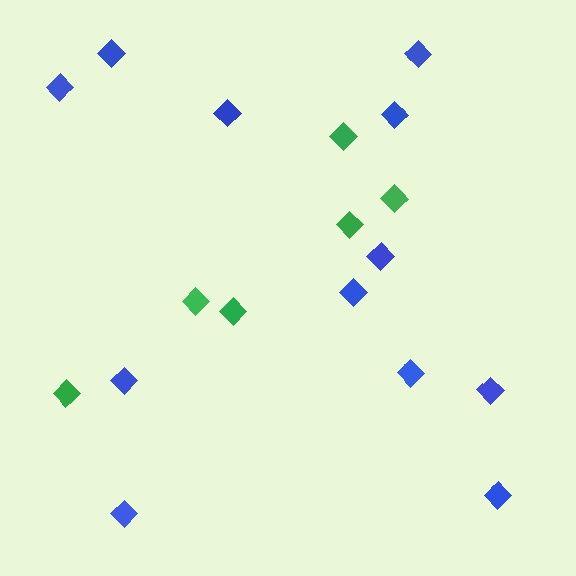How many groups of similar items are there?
There are 2 groups: one group of green diamonds (6) and one group of blue diamonds (12).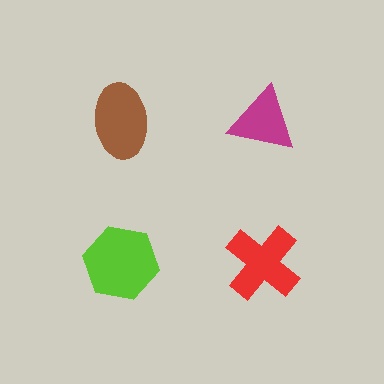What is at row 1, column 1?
A brown ellipse.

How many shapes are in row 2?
2 shapes.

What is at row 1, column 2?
A magenta triangle.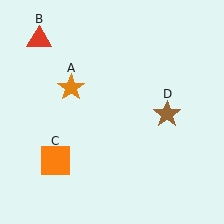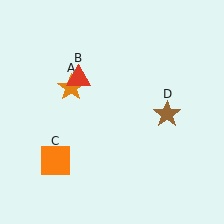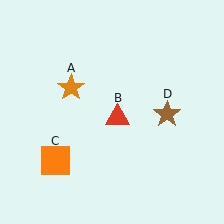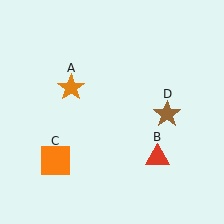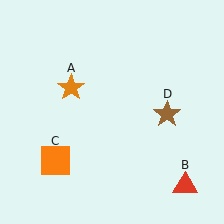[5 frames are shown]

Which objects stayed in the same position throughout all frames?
Orange star (object A) and orange square (object C) and brown star (object D) remained stationary.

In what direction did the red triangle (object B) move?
The red triangle (object B) moved down and to the right.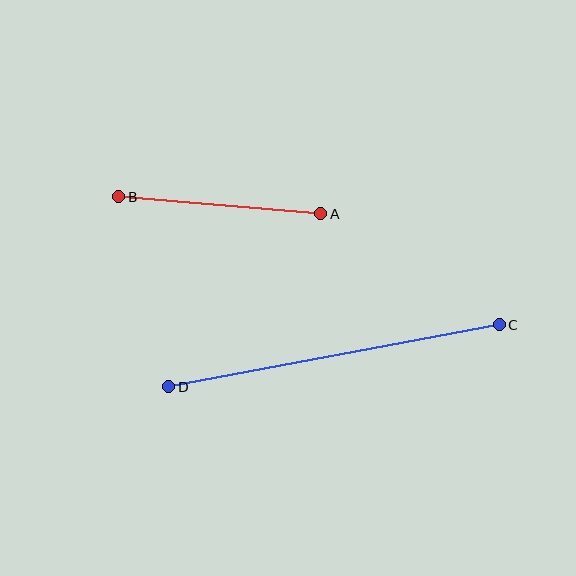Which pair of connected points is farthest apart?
Points C and D are farthest apart.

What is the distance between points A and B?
The distance is approximately 202 pixels.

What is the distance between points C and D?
The distance is approximately 336 pixels.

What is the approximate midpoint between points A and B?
The midpoint is at approximately (220, 205) pixels.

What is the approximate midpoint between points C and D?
The midpoint is at approximately (334, 356) pixels.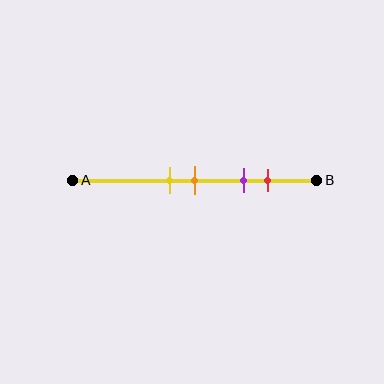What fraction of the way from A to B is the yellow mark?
The yellow mark is approximately 40% (0.4) of the way from A to B.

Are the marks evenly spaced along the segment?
No, the marks are not evenly spaced.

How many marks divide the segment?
There are 4 marks dividing the segment.